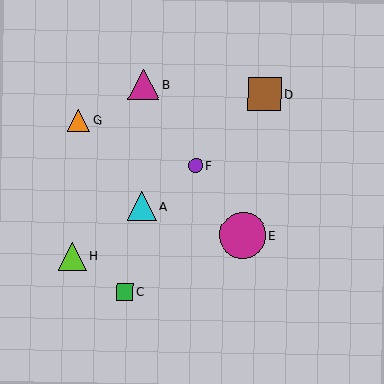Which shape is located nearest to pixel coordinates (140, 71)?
The magenta triangle (labeled B) at (143, 85) is nearest to that location.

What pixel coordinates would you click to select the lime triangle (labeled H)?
Click at (72, 256) to select the lime triangle H.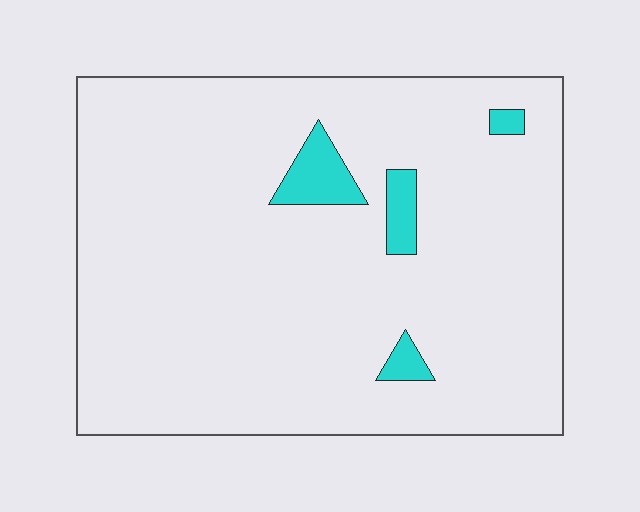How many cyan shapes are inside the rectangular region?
4.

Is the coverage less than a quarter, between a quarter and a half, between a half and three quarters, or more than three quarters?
Less than a quarter.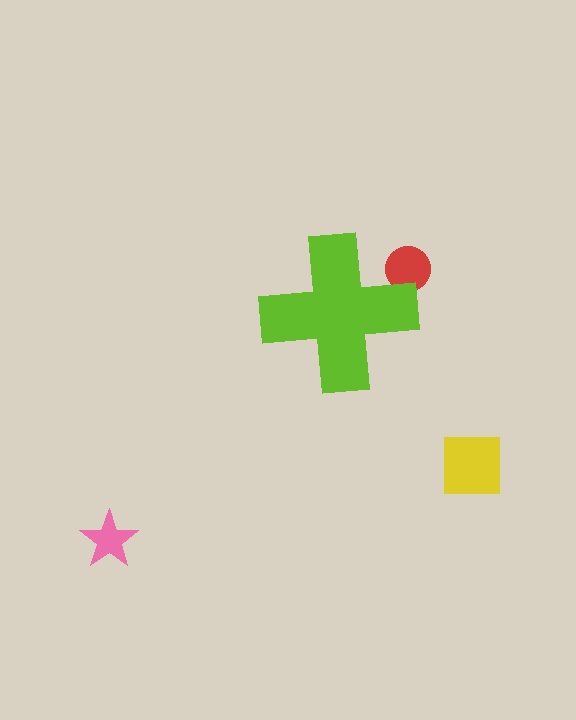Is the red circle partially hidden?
Yes, the red circle is partially hidden behind the lime cross.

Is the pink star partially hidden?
No, the pink star is fully visible.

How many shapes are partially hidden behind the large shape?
1 shape is partially hidden.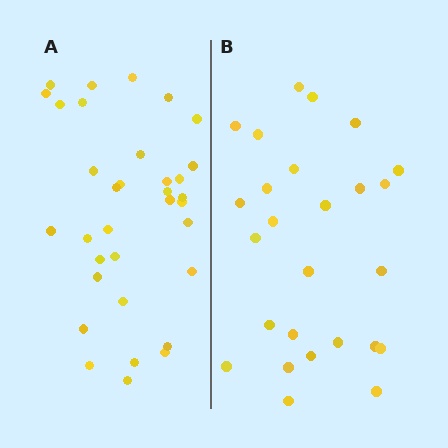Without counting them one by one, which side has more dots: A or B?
Region A (the left region) has more dots.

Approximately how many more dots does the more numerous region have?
Region A has roughly 8 or so more dots than region B.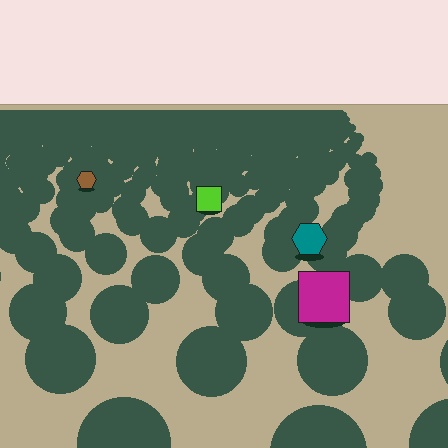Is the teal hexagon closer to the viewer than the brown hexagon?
Yes. The teal hexagon is closer — you can tell from the texture gradient: the ground texture is coarser near it.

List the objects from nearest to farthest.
From nearest to farthest: the magenta square, the teal hexagon, the lime square, the brown hexagon.